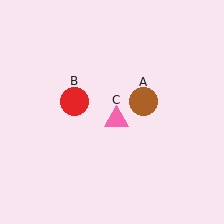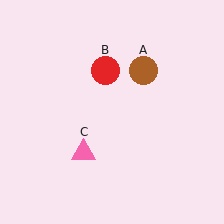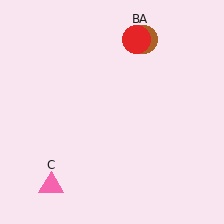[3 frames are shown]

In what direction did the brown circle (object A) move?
The brown circle (object A) moved up.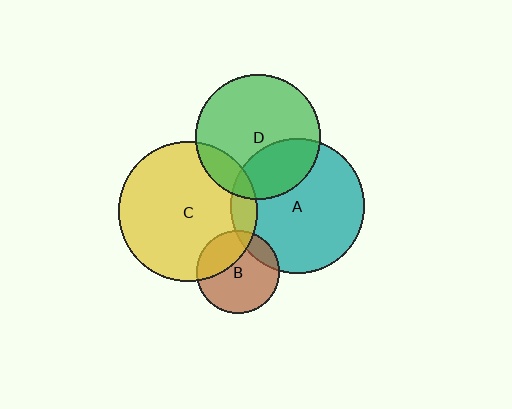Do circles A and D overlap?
Yes.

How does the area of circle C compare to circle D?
Approximately 1.2 times.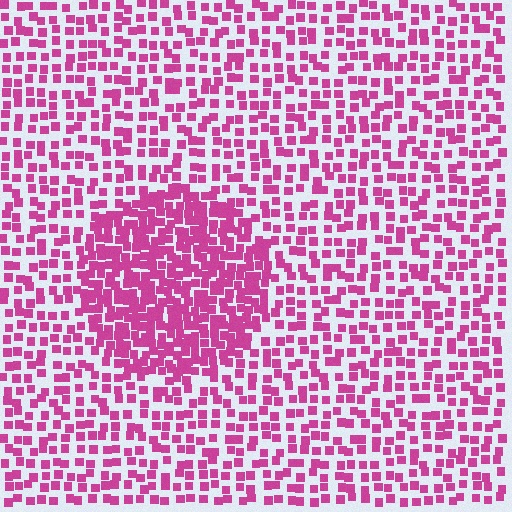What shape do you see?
I see a circle.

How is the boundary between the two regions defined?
The boundary is defined by a change in element density (approximately 2.0x ratio). All elements are the same color, size, and shape.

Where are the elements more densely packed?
The elements are more densely packed inside the circle boundary.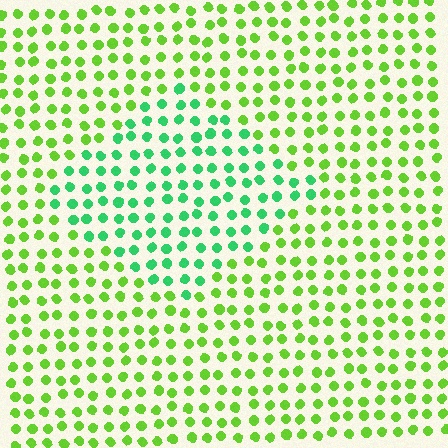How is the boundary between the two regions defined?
The boundary is defined purely by a slight shift in hue (about 41 degrees). Spacing, size, and orientation are identical on both sides.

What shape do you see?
I see a diamond.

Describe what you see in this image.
The image is filled with small lime elements in a uniform arrangement. A diamond-shaped region is visible where the elements are tinted to a slightly different hue, forming a subtle color boundary.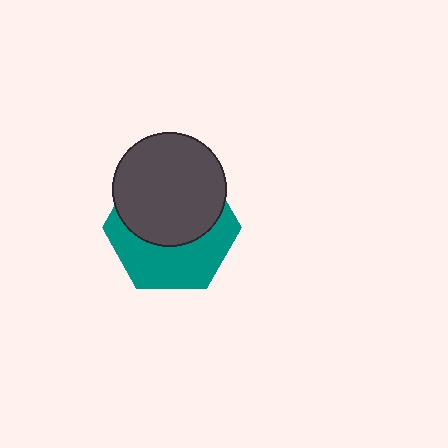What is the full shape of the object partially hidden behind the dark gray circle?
The partially hidden object is a teal hexagon.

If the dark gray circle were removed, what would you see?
You would see the complete teal hexagon.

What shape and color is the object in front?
The object in front is a dark gray circle.